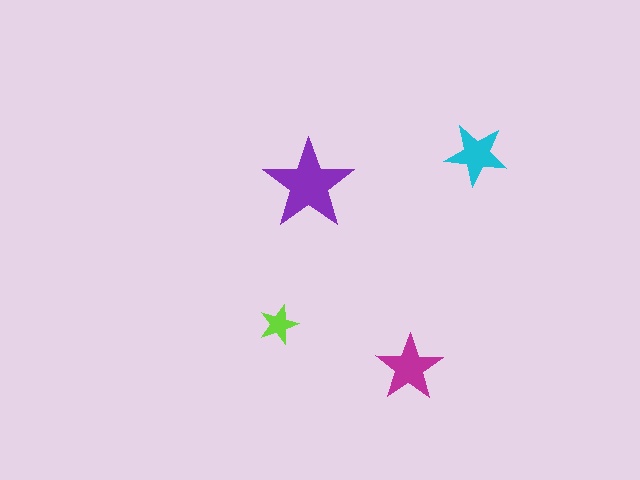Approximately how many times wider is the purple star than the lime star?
About 2.5 times wider.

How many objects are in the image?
There are 4 objects in the image.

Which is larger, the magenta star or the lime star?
The magenta one.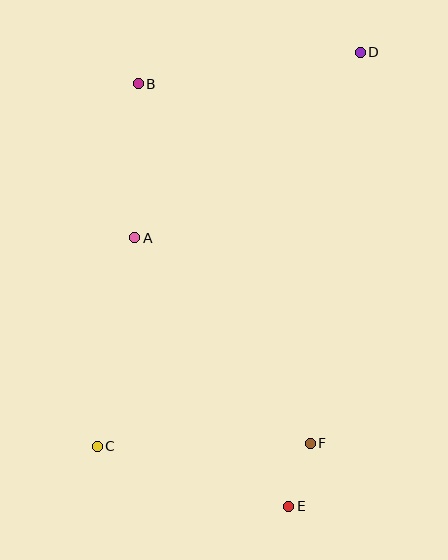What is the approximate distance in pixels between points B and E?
The distance between B and E is approximately 449 pixels.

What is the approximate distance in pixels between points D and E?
The distance between D and E is approximately 460 pixels.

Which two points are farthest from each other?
Points C and D are farthest from each other.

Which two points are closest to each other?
Points E and F are closest to each other.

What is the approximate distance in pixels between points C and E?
The distance between C and E is approximately 200 pixels.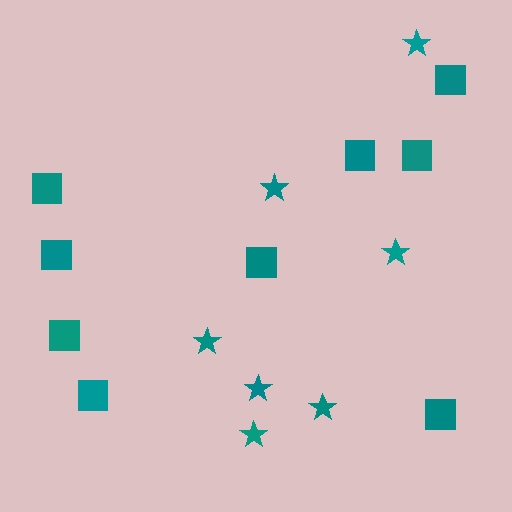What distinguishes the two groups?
There are 2 groups: one group of squares (9) and one group of stars (7).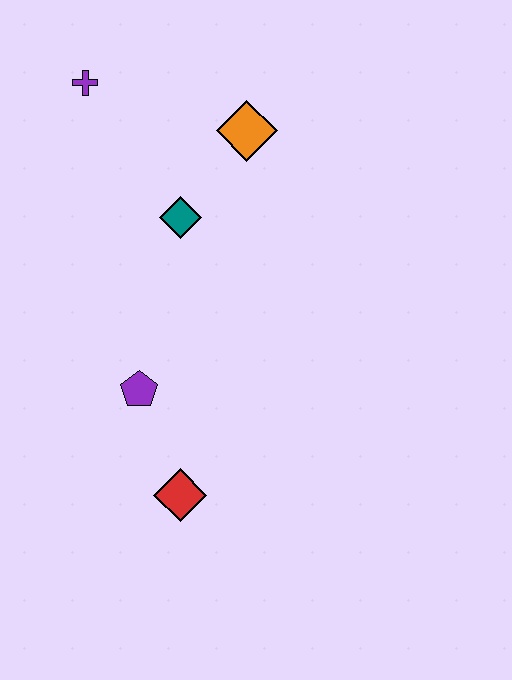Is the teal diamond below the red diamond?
No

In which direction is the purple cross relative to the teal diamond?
The purple cross is above the teal diamond.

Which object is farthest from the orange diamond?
The red diamond is farthest from the orange diamond.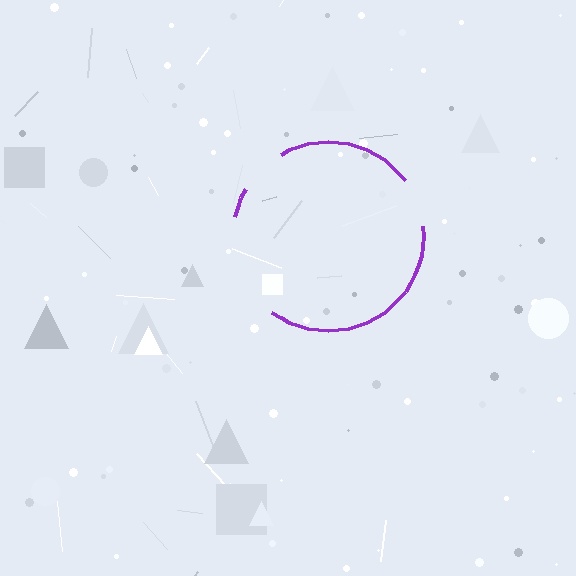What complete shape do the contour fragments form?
The contour fragments form a circle.